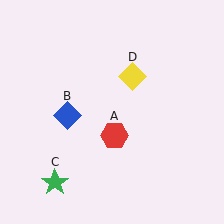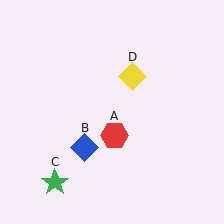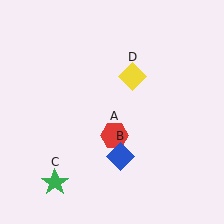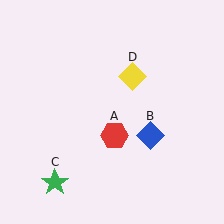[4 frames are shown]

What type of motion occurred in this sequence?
The blue diamond (object B) rotated counterclockwise around the center of the scene.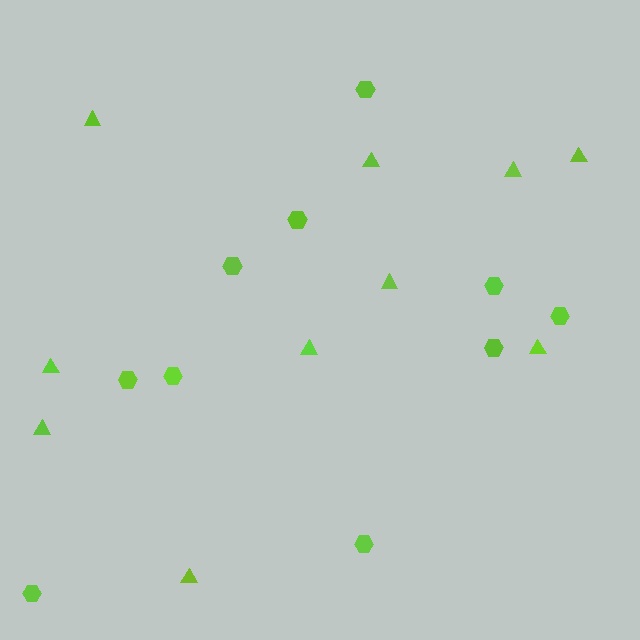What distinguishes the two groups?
There are 2 groups: one group of triangles (10) and one group of hexagons (10).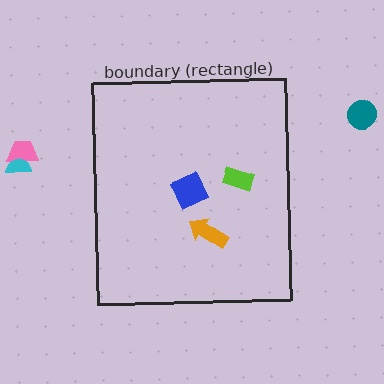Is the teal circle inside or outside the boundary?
Outside.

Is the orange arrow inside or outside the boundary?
Inside.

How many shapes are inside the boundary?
3 inside, 3 outside.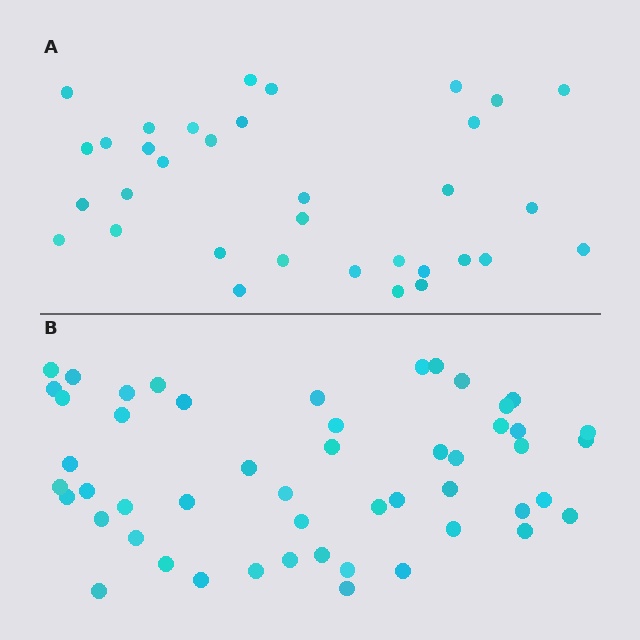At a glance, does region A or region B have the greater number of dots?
Region B (the bottom region) has more dots.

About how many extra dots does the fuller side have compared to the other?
Region B has approximately 15 more dots than region A.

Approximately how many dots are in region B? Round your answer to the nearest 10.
About 50 dots. (The exact count is 51, which rounds to 50.)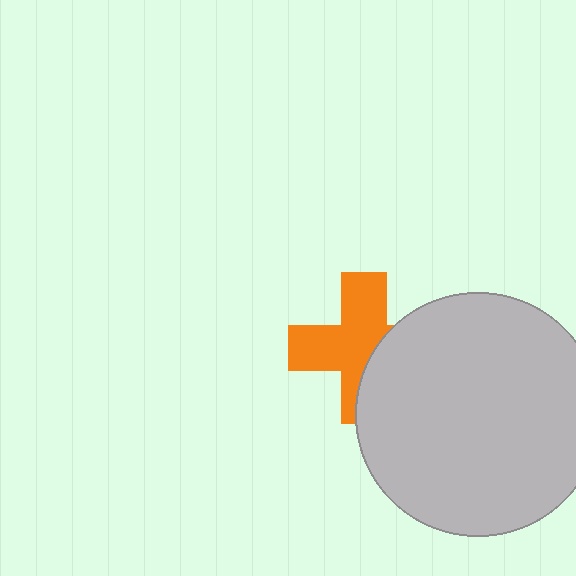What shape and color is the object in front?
The object in front is a light gray circle.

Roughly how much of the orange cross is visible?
About half of it is visible (roughly 62%).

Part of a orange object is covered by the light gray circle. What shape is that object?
It is a cross.